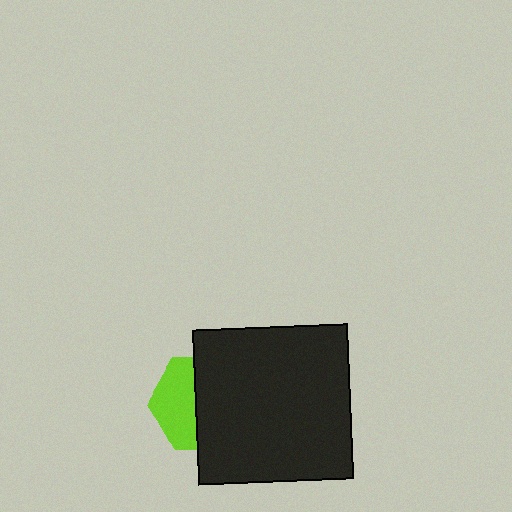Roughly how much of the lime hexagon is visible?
A small part of it is visible (roughly 44%).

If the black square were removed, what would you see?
You would see the complete lime hexagon.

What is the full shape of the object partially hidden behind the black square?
The partially hidden object is a lime hexagon.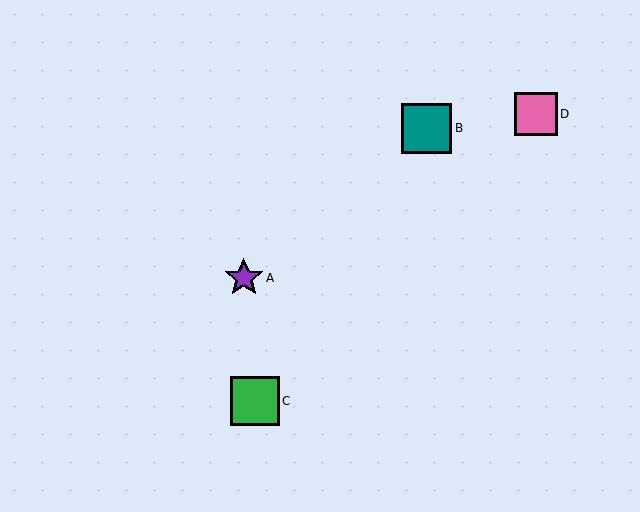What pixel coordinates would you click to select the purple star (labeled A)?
Click at (244, 278) to select the purple star A.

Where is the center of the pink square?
The center of the pink square is at (536, 114).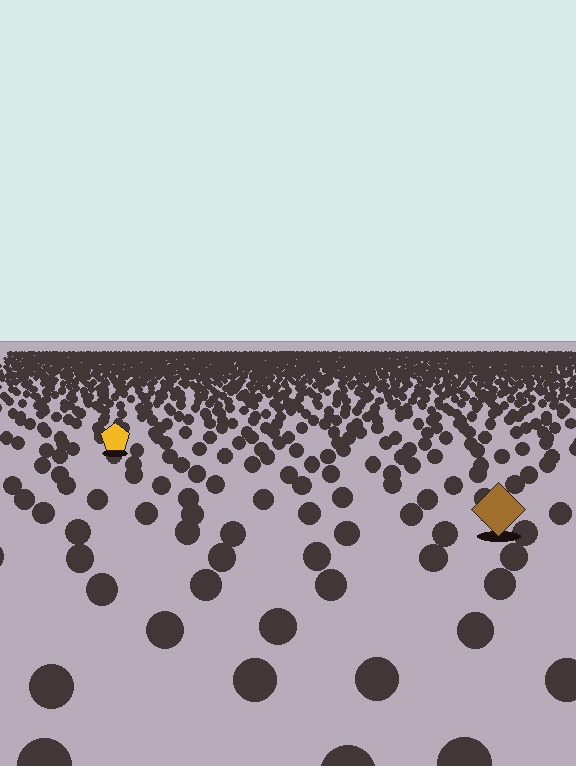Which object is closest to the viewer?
The brown diamond is closest. The texture marks near it are larger and more spread out.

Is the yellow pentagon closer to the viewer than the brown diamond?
No. The brown diamond is closer — you can tell from the texture gradient: the ground texture is coarser near it.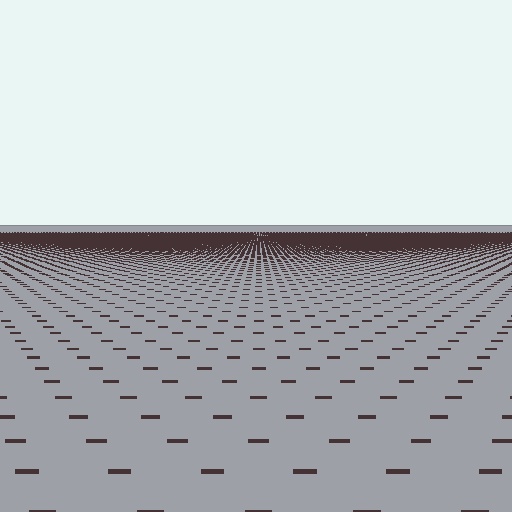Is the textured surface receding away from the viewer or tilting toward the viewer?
The surface is receding away from the viewer. Texture elements get smaller and denser toward the top.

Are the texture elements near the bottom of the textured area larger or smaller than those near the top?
Larger. Near the bottom, elements are closer to the viewer and appear at a bigger on-screen size.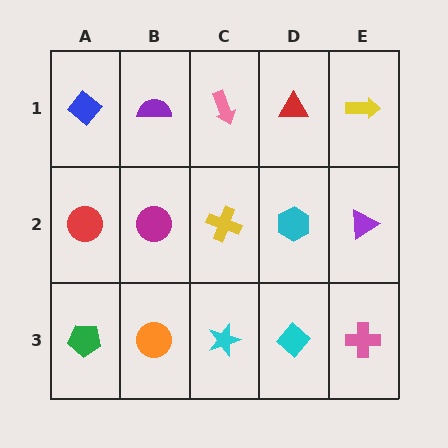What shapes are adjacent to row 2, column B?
A purple semicircle (row 1, column B), an orange circle (row 3, column B), a red circle (row 2, column A), a yellow cross (row 2, column C).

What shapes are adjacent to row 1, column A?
A red circle (row 2, column A), a purple semicircle (row 1, column B).